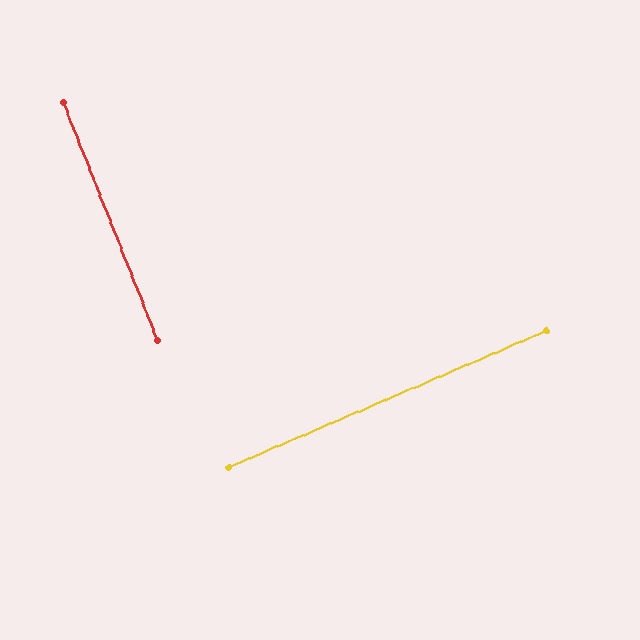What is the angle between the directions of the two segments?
Approximately 88 degrees.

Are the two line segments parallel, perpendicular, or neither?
Perpendicular — they meet at approximately 88°.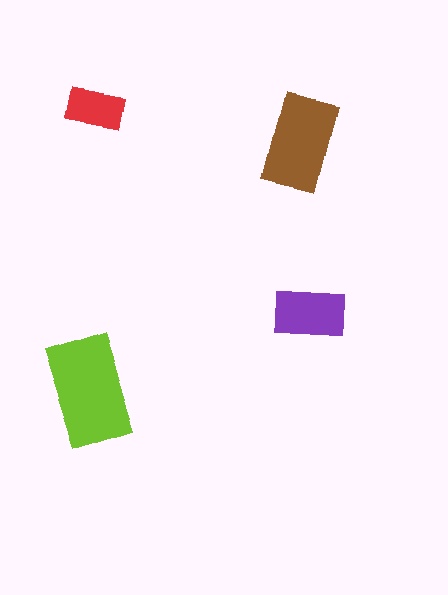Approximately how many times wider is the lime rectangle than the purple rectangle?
About 1.5 times wider.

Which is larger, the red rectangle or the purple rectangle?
The purple one.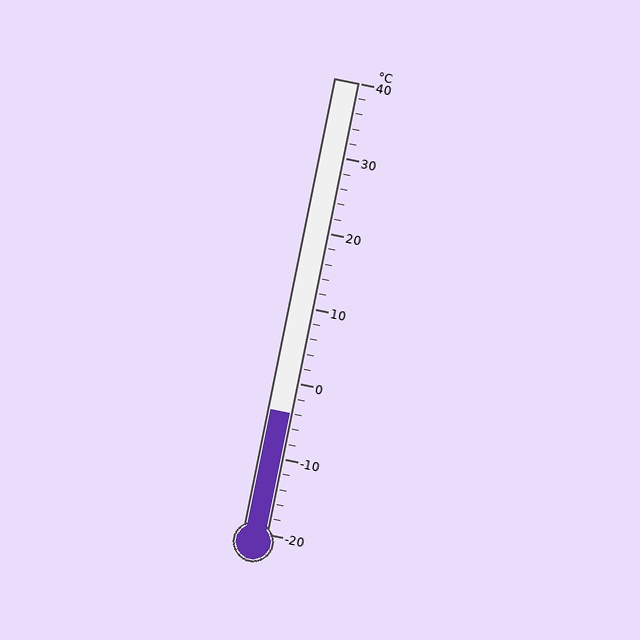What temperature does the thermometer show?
The thermometer shows approximately -4°C.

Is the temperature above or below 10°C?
The temperature is below 10°C.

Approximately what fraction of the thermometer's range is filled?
The thermometer is filled to approximately 25% of its range.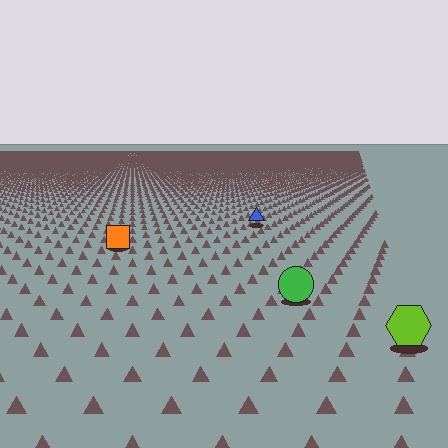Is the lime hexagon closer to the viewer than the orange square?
Yes. The lime hexagon is closer — you can tell from the texture gradient: the ground texture is coarser near it.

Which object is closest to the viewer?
The lime hexagon is closest. The texture marks near it are larger and more spread out.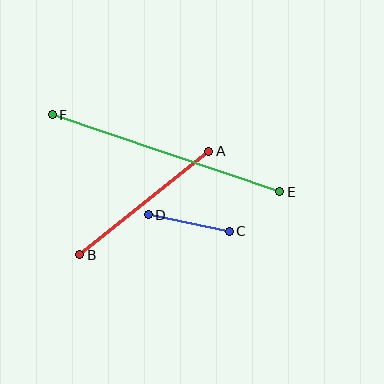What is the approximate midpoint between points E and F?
The midpoint is at approximately (166, 153) pixels.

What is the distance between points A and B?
The distance is approximately 165 pixels.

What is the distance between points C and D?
The distance is approximately 83 pixels.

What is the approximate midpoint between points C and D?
The midpoint is at approximately (189, 223) pixels.